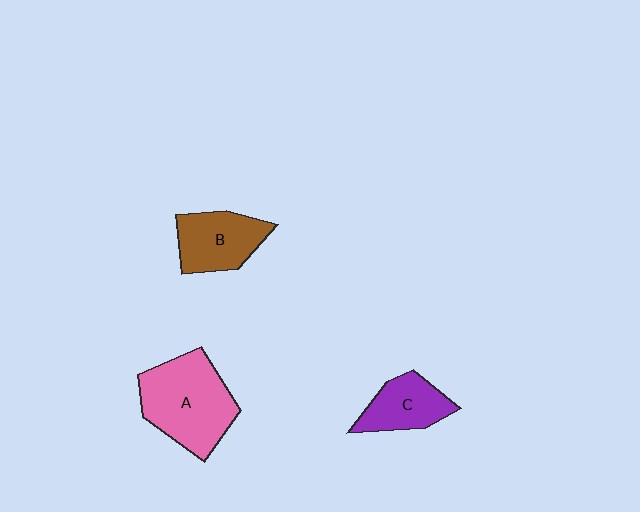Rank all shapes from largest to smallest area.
From largest to smallest: A (pink), B (brown), C (purple).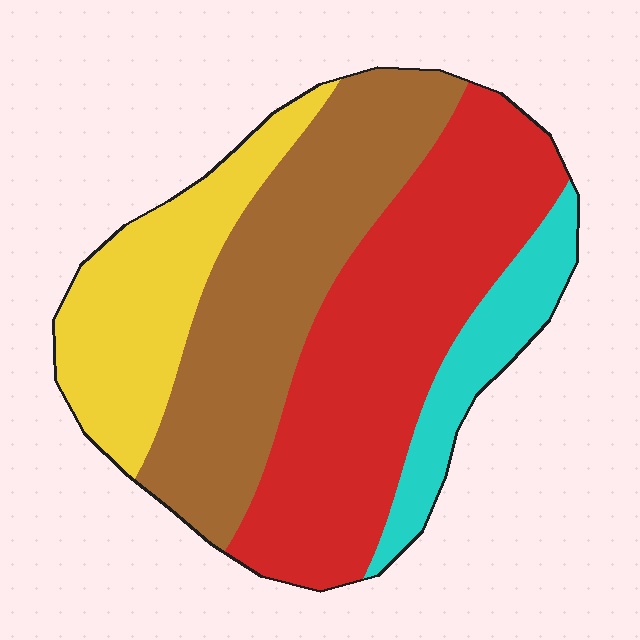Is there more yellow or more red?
Red.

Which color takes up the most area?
Red, at roughly 40%.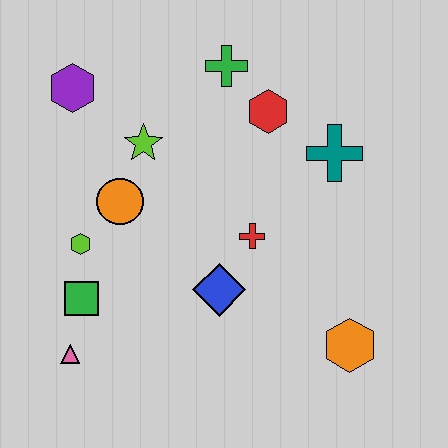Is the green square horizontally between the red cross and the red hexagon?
No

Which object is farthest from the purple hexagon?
The orange hexagon is farthest from the purple hexagon.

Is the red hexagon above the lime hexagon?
Yes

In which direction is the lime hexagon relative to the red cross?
The lime hexagon is to the left of the red cross.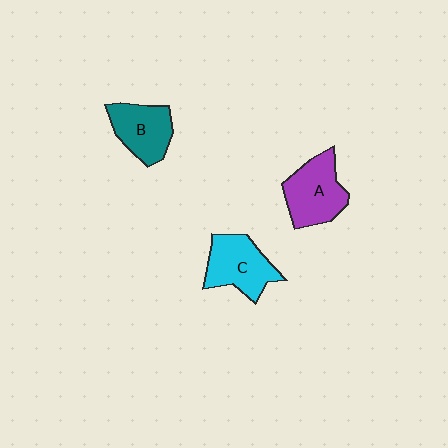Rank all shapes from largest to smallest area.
From largest to smallest: A (purple), C (cyan), B (teal).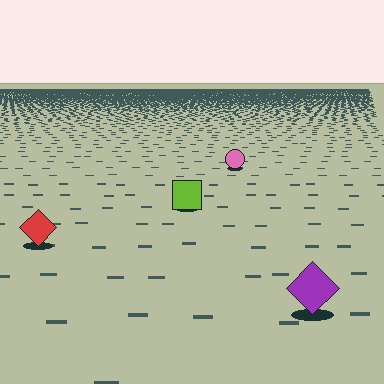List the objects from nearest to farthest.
From nearest to farthest: the purple diamond, the red diamond, the lime square, the pink circle.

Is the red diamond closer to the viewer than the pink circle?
Yes. The red diamond is closer — you can tell from the texture gradient: the ground texture is coarser near it.